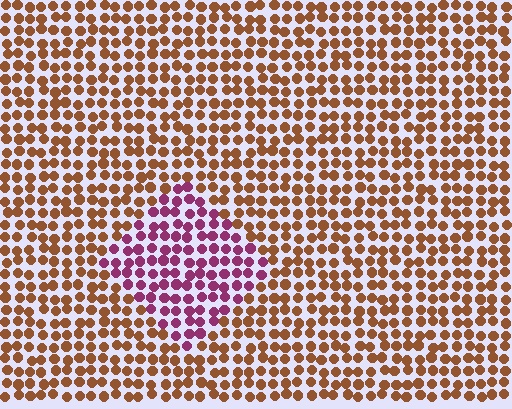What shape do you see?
I see a diamond.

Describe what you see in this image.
The image is filled with small brown elements in a uniform arrangement. A diamond-shaped region is visible where the elements are tinted to a slightly different hue, forming a subtle color boundary.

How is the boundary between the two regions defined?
The boundary is defined purely by a slight shift in hue (about 62 degrees). Spacing, size, and orientation are identical on both sides.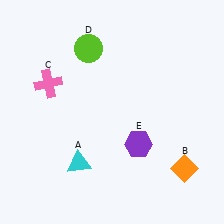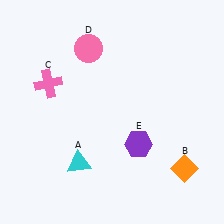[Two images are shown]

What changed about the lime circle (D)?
In Image 1, D is lime. In Image 2, it changed to pink.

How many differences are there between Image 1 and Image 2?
There is 1 difference between the two images.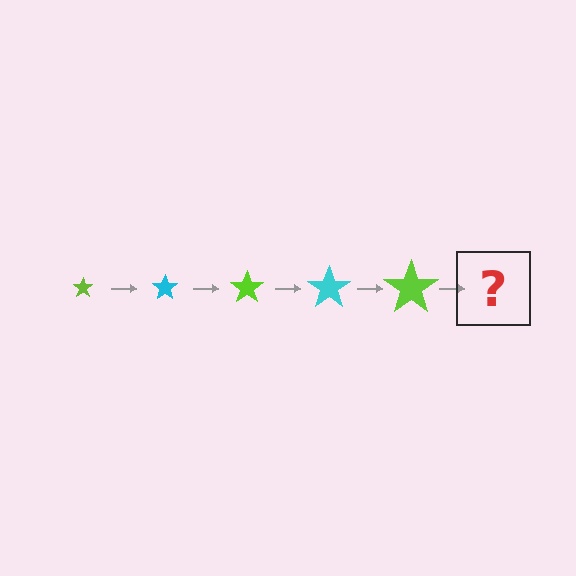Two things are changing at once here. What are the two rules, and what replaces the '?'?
The two rules are that the star grows larger each step and the color cycles through lime and cyan. The '?' should be a cyan star, larger than the previous one.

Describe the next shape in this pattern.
It should be a cyan star, larger than the previous one.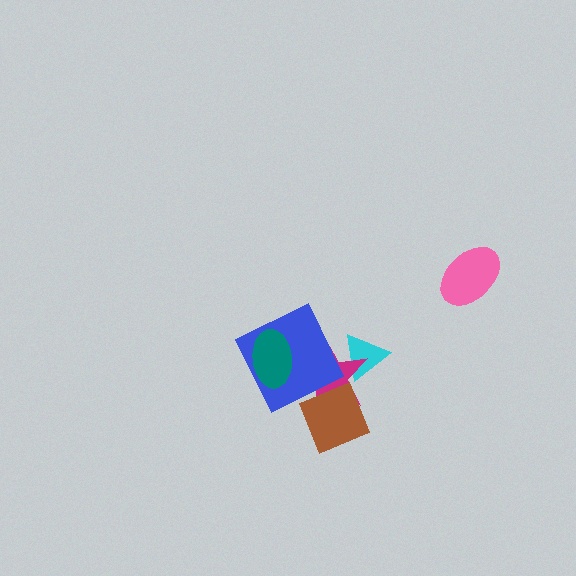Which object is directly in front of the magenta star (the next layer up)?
The blue square is directly in front of the magenta star.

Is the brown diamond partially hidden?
No, no other shape covers it.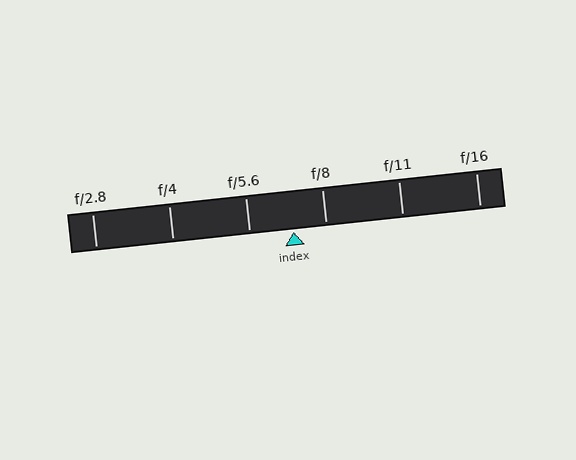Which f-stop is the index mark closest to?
The index mark is closest to f/8.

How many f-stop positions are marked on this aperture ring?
There are 6 f-stop positions marked.